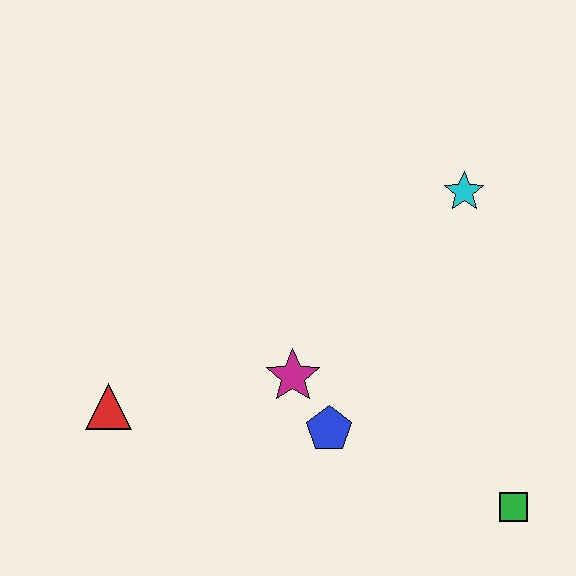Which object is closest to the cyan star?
The magenta star is closest to the cyan star.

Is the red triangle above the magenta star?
No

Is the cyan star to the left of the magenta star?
No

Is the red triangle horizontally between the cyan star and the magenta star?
No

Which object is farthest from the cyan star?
The red triangle is farthest from the cyan star.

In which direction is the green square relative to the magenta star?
The green square is to the right of the magenta star.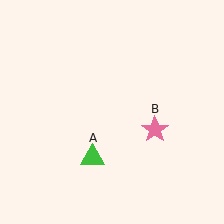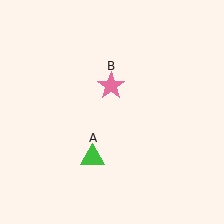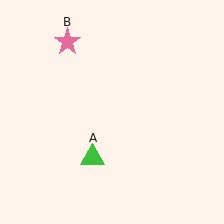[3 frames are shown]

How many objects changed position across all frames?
1 object changed position: pink star (object B).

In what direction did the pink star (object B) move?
The pink star (object B) moved up and to the left.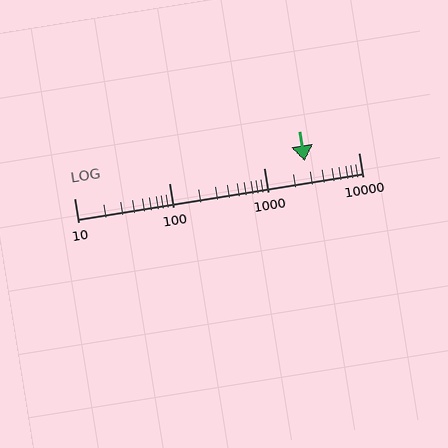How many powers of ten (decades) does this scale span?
The scale spans 3 decades, from 10 to 10000.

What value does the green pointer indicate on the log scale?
The pointer indicates approximately 2700.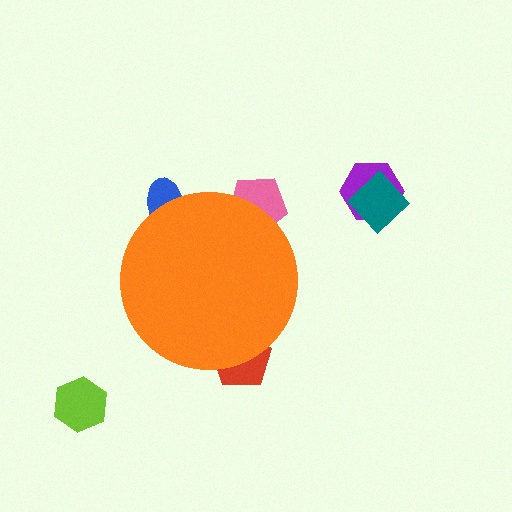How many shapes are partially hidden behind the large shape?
3 shapes are partially hidden.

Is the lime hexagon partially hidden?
No, the lime hexagon is fully visible.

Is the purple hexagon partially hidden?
No, the purple hexagon is fully visible.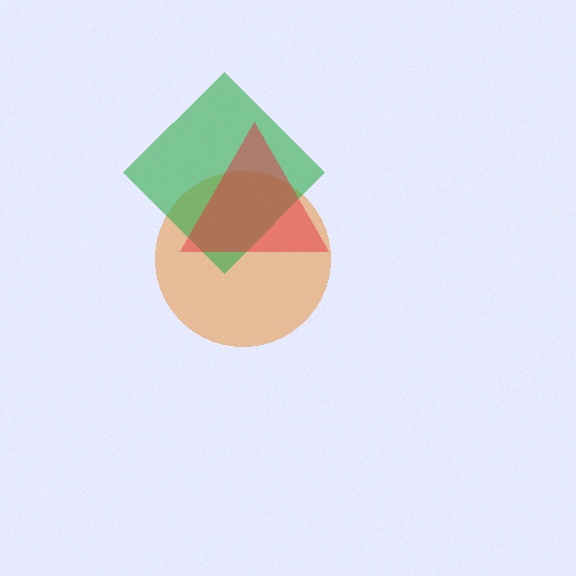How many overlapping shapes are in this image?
There are 3 overlapping shapes in the image.